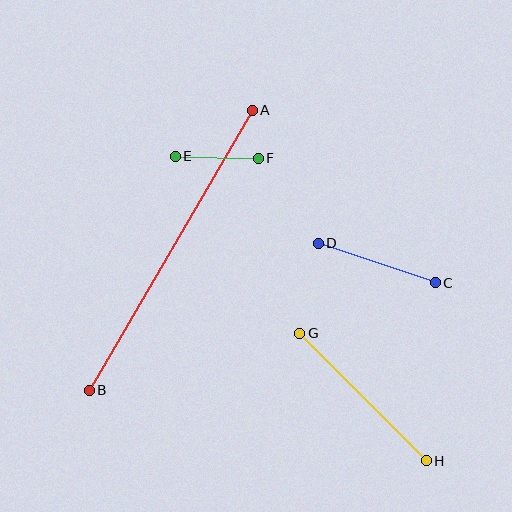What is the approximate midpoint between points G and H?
The midpoint is at approximately (363, 397) pixels.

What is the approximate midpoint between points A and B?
The midpoint is at approximately (171, 250) pixels.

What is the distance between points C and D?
The distance is approximately 123 pixels.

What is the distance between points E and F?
The distance is approximately 83 pixels.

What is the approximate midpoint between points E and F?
The midpoint is at approximately (217, 157) pixels.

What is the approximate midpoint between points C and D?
The midpoint is at approximately (377, 263) pixels.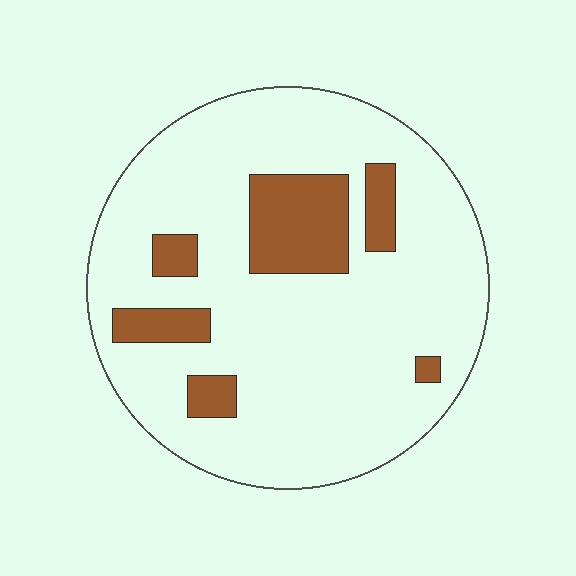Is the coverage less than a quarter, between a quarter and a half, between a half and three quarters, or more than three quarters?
Less than a quarter.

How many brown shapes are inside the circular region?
6.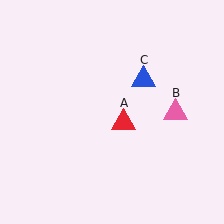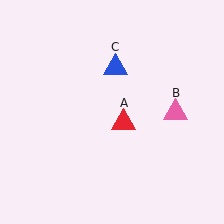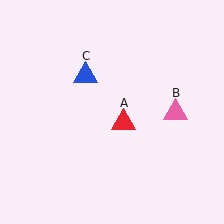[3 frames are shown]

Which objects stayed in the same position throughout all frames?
Red triangle (object A) and pink triangle (object B) remained stationary.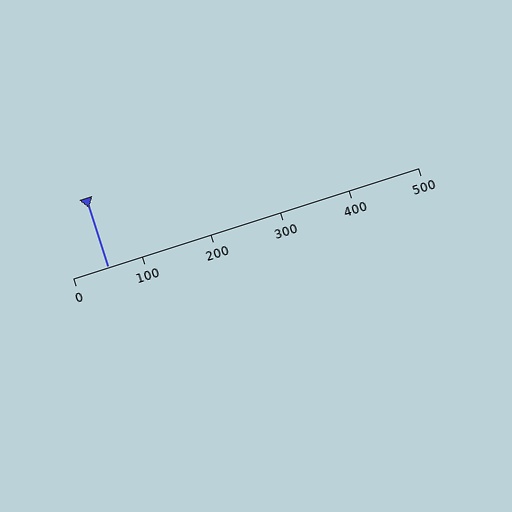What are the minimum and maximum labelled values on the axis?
The axis runs from 0 to 500.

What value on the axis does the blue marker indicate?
The marker indicates approximately 50.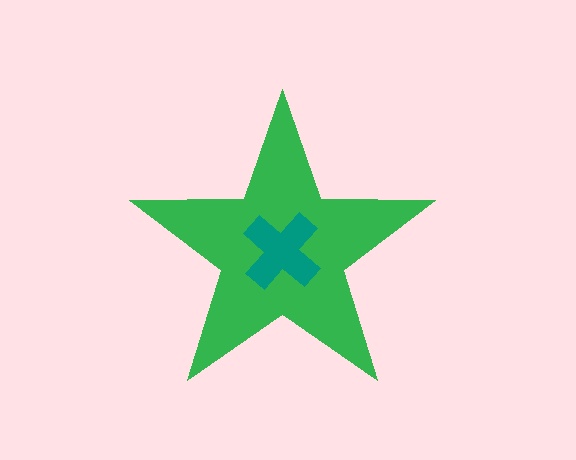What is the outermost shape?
The green star.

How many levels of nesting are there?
2.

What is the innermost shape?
The teal cross.